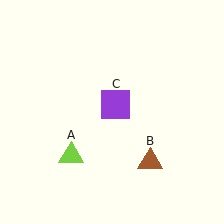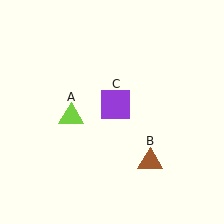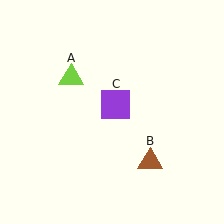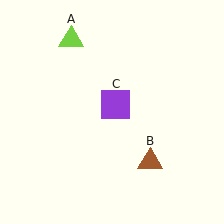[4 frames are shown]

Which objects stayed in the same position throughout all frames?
Brown triangle (object B) and purple square (object C) remained stationary.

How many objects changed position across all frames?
1 object changed position: lime triangle (object A).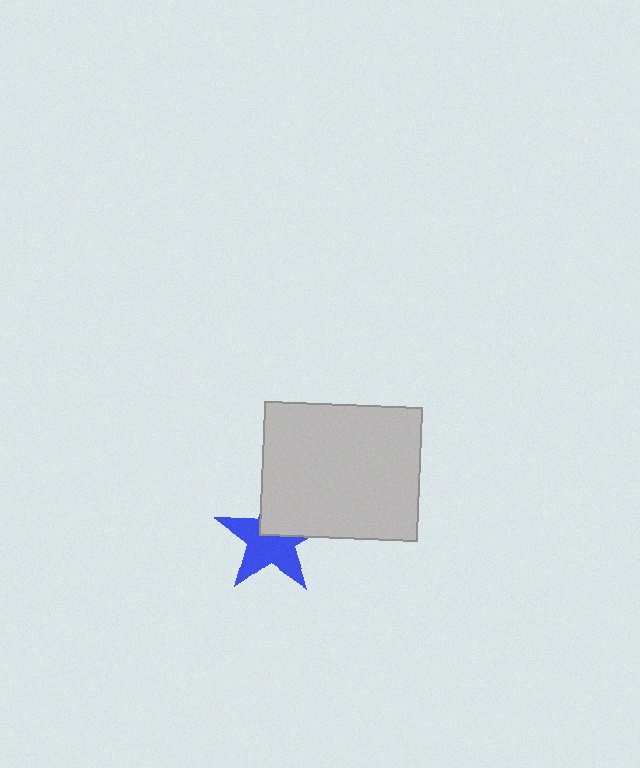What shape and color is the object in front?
The object in front is a light gray rectangle.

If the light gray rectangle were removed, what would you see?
You would see the complete blue star.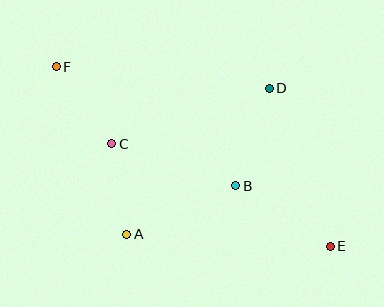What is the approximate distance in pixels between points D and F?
The distance between D and F is approximately 215 pixels.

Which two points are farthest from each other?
Points E and F are farthest from each other.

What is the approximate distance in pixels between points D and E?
The distance between D and E is approximately 169 pixels.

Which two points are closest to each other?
Points A and C are closest to each other.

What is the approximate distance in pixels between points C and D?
The distance between C and D is approximately 167 pixels.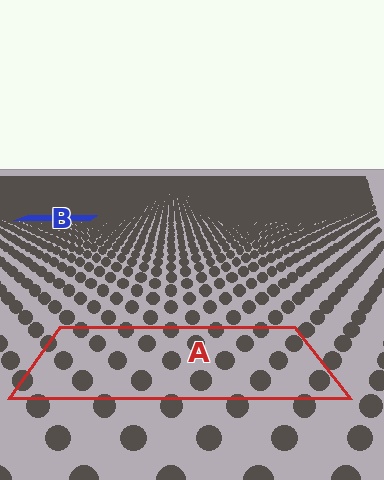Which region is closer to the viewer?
Region A is closer. The texture elements there are larger and more spread out.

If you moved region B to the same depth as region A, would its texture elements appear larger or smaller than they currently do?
They would appear larger. At a closer depth, the same texture elements are projected at a bigger on-screen size.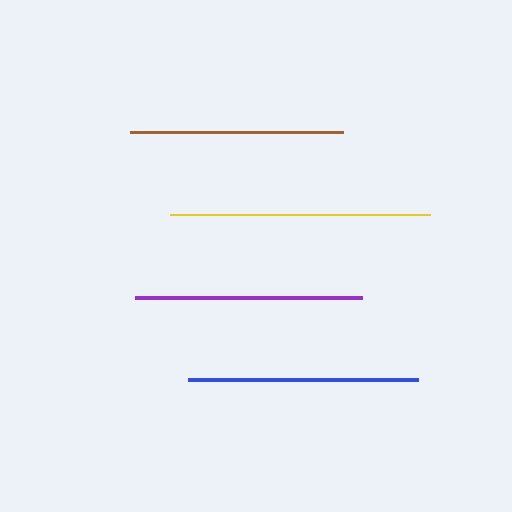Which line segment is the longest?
The yellow line is the longest at approximately 260 pixels.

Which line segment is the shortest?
The brown line is the shortest at approximately 213 pixels.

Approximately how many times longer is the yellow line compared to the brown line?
The yellow line is approximately 1.2 times the length of the brown line.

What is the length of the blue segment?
The blue segment is approximately 230 pixels long.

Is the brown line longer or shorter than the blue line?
The blue line is longer than the brown line.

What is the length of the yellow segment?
The yellow segment is approximately 260 pixels long.